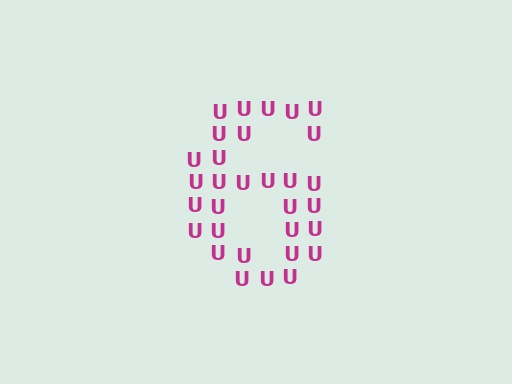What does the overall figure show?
The overall figure shows the digit 6.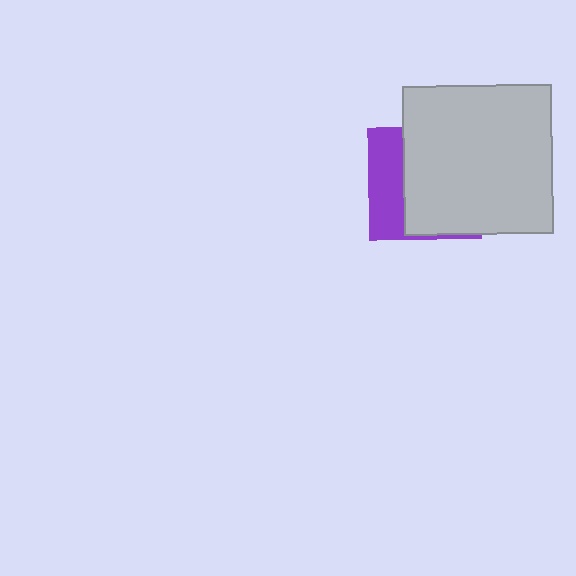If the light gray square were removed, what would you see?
You would see the complete purple square.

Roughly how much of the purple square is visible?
A small part of it is visible (roughly 34%).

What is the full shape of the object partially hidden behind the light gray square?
The partially hidden object is a purple square.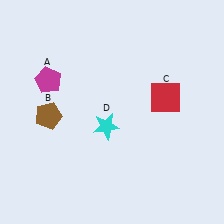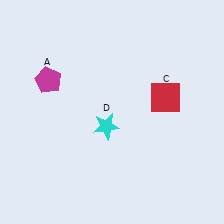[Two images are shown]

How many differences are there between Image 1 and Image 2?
There is 1 difference between the two images.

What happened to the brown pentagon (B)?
The brown pentagon (B) was removed in Image 2. It was in the bottom-left area of Image 1.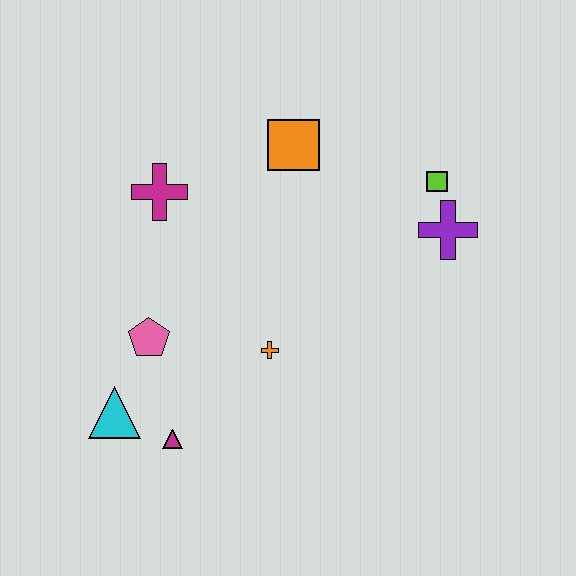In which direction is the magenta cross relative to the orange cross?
The magenta cross is above the orange cross.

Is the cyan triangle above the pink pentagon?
No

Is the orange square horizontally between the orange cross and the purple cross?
Yes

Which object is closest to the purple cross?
The lime square is closest to the purple cross.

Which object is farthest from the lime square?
The cyan triangle is farthest from the lime square.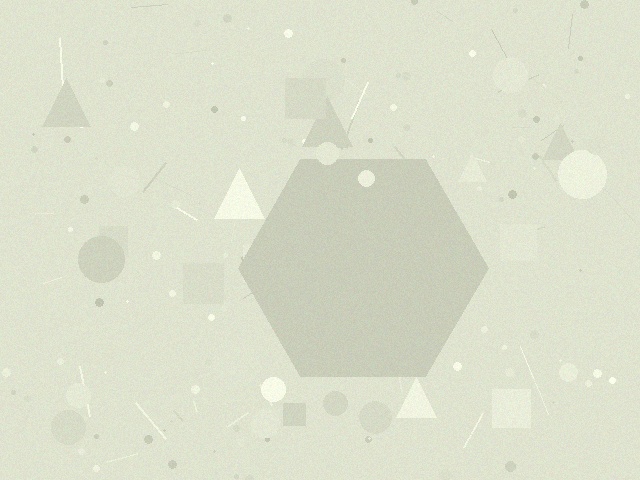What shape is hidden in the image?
A hexagon is hidden in the image.